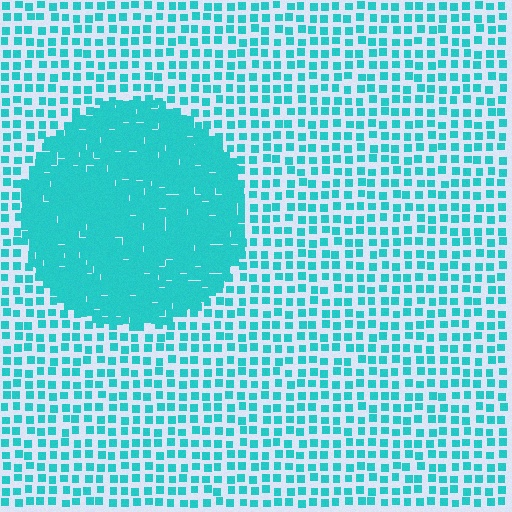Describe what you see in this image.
The image contains small cyan elements arranged at two different densities. A circle-shaped region is visible where the elements are more densely packed than the surrounding area.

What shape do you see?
I see a circle.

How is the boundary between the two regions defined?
The boundary is defined by a change in element density (approximately 2.7x ratio). All elements are the same color, size, and shape.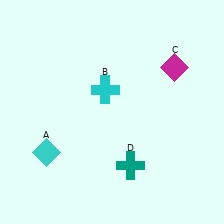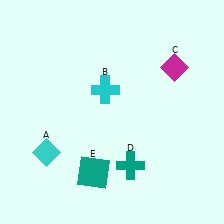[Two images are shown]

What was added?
A teal square (E) was added in Image 2.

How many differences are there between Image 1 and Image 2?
There is 1 difference between the two images.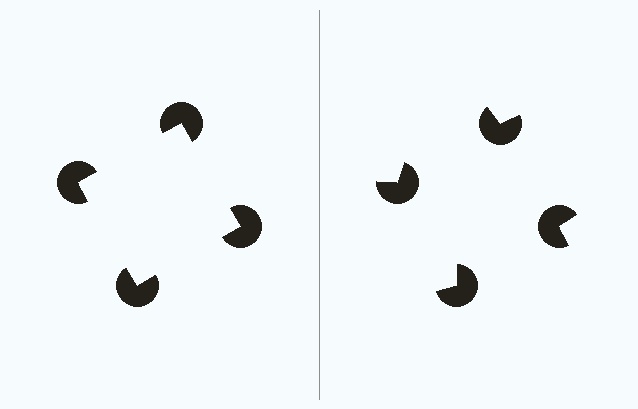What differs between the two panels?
The pac-man discs are positioned identically on both sides; only the wedge orientations differ. On the left they align to a square; on the right they are misaligned.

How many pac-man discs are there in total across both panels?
8 — 4 on each side.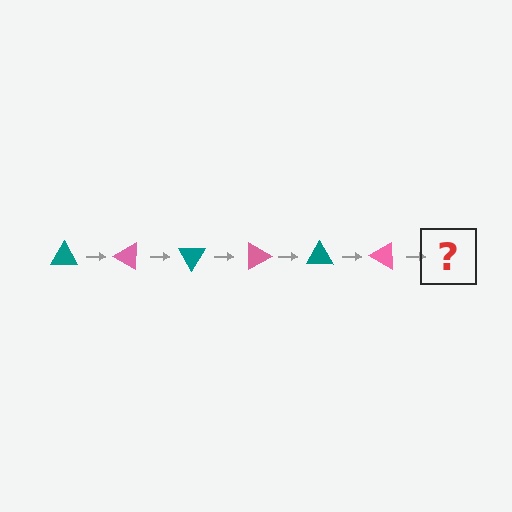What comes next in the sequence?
The next element should be a teal triangle, rotated 180 degrees from the start.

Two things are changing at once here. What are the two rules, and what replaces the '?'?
The two rules are that it rotates 30 degrees each step and the color cycles through teal and pink. The '?' should be a teal triangle, rotated 180 degrees from the start.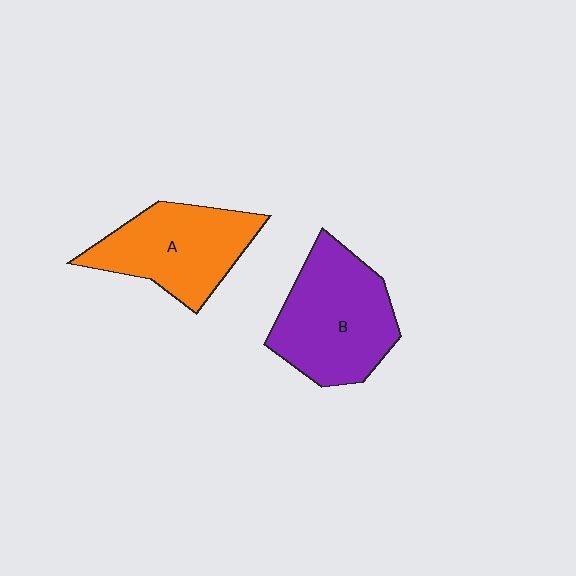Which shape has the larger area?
Shape B (purple).